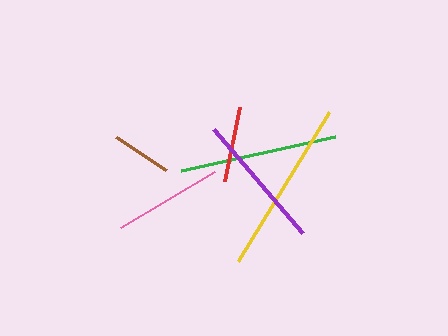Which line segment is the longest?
The yellow line is the longest at approximately 175 pixels.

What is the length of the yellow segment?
The yellow segment is approximately 175 pixels long.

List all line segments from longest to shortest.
From longest to shortest: yellow, green, purple, pink, red, brown.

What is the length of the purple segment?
The purple segment is approximately 137 pixels long.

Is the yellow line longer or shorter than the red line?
The yellow line is longer than the red line.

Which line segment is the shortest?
The brown line is the shortest at approximately 60 pixels.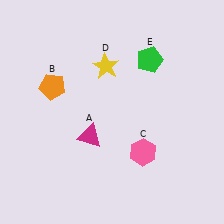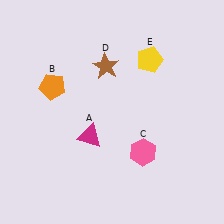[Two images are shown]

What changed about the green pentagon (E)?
In Image 1, E is green. In Image 2, it changed to yellow.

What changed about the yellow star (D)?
In Image 1, D is yellow. In Image 2, it changed to brown.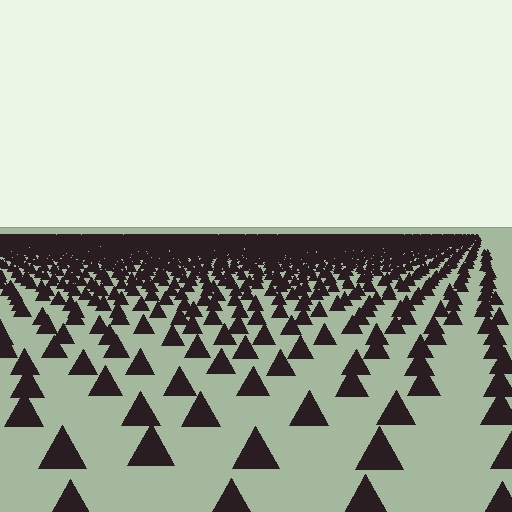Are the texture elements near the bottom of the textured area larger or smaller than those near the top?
Larger. Near the bottom, elements are closer to the viewer and appear at a bigger on-screen size.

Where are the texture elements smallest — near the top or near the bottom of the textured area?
Near the top.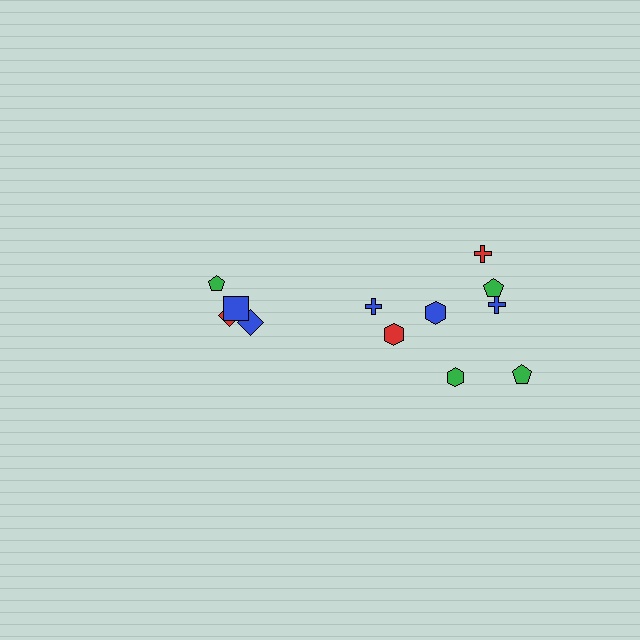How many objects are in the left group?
There are 4 objects.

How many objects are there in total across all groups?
There are 12 objects.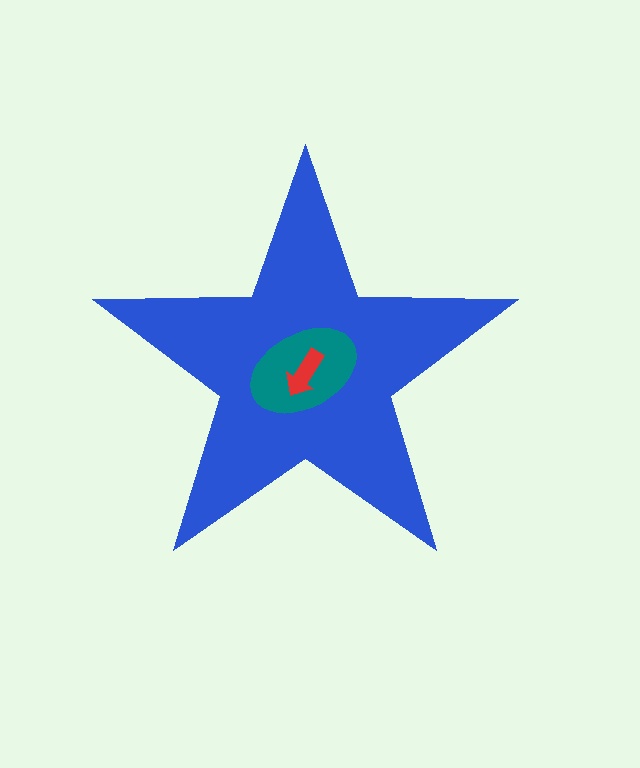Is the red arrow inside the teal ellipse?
Yes.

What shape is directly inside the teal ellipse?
The red arrow.